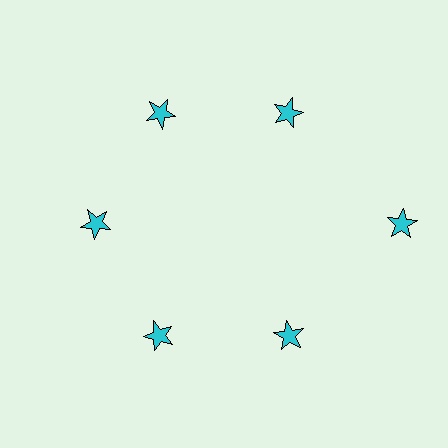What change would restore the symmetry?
The symmetry would be restored by moving it inward, back onto the ring so that all 6 stars sit at equal angles and equal distance from the center.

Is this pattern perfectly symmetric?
No. The 6 cyan stars are arranged in a ring, but one element near the 3 o'clock position is pushed outward from the center, breaking the 6-fold rotational symmetry.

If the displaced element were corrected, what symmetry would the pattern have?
It would have 6-fold rotational symmetry — the pattern would map onto itself every 60 degrees.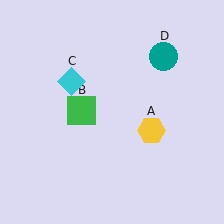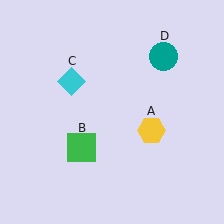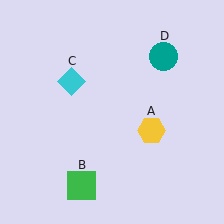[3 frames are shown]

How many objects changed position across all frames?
1 object changed position: green square (object B).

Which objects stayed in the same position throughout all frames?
Yellow hexagon (object A) and cyan diamond (object C) and teal circle (object D) remained stationary.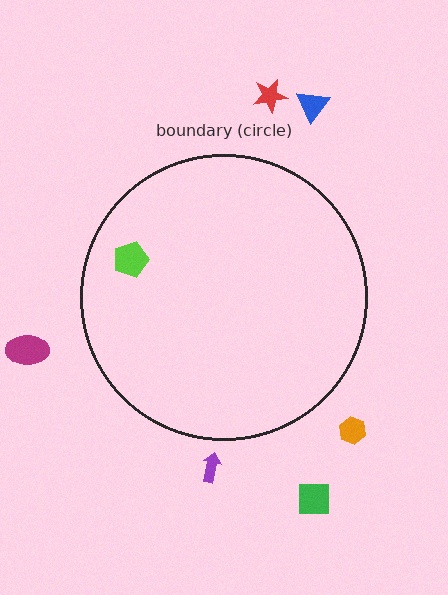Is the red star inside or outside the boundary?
Outside.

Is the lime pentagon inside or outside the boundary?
Inside.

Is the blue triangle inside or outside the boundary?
Outside.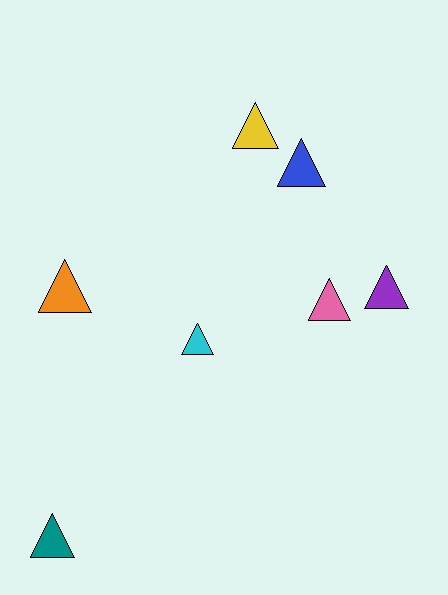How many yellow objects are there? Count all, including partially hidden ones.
There is 1 yellow object.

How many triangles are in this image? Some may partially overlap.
There are 7 triangles.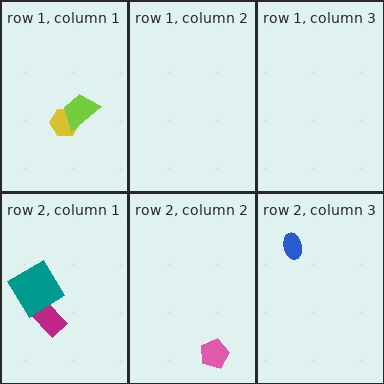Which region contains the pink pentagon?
The row 2, column 2 region.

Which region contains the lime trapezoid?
The row 1, column 1 region.